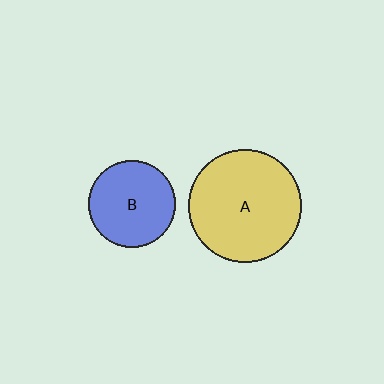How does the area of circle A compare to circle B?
Approximately 1.7 times.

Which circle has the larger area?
Circle A (yellow).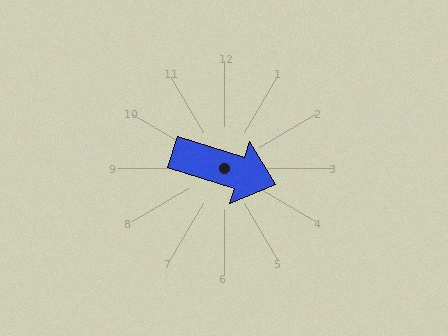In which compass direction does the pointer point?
East.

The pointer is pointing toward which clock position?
Roughly 4 o'clock.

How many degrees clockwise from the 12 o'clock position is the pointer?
Approximately 107 degrees.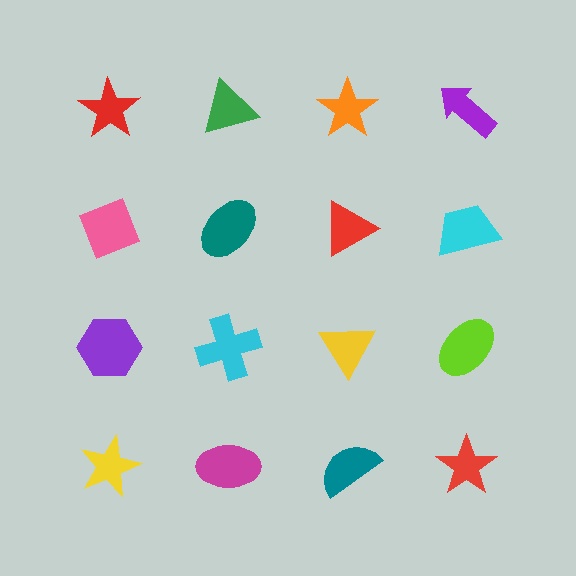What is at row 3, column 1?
A purple hexagon.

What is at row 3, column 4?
A lime ellipse.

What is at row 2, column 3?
A red triangle.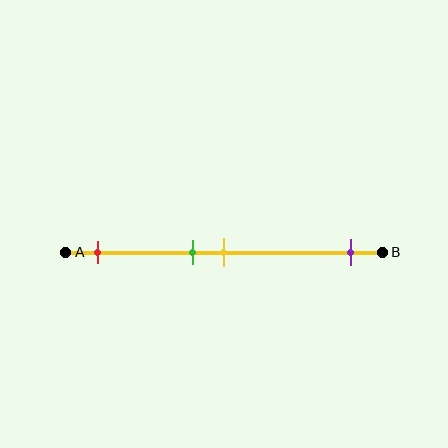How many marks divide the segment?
There are 4 marks dividing the segment.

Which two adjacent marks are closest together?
The green and yellow marks are the closest adjacent pair.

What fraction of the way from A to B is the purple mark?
The purple mark is approximately 90% (0.9) of the way from A to B.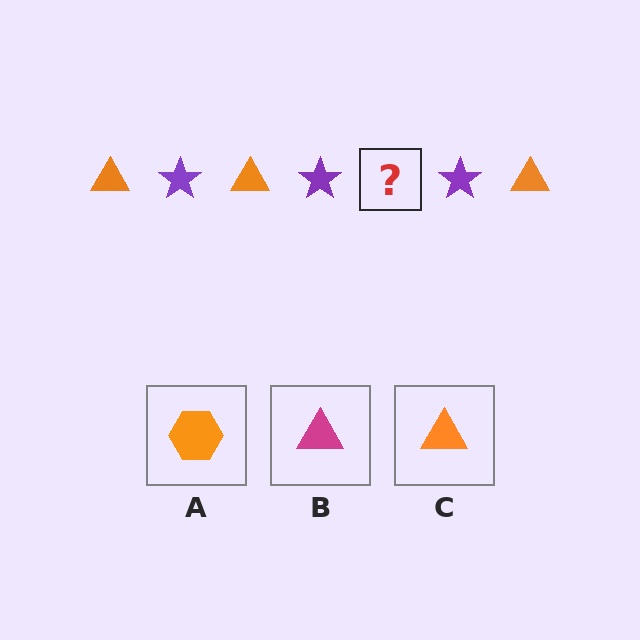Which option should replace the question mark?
Option C.